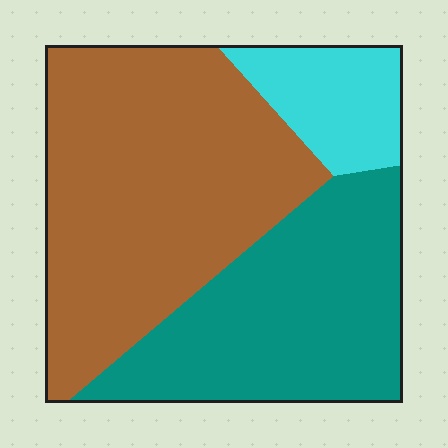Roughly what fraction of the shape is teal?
Teal takes up about three eighths (3/8) of the shape.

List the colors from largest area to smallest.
From largest to smallest: brown, teal, cyan.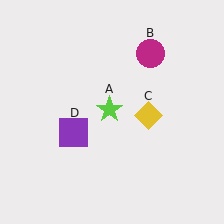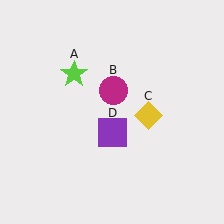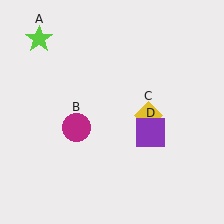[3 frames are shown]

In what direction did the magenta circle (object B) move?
The magenta circle (object B) moved down and to the left.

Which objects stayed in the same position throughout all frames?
Yellow diamond (object C) remained stationary.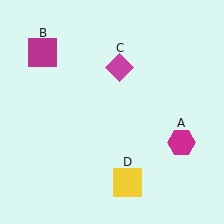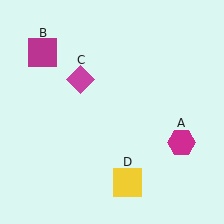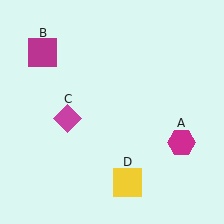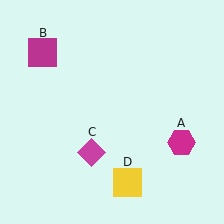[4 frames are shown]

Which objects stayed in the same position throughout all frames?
Magenta hexagon (object A) and magenta square (object B) and yellow square (object D) remained stationary.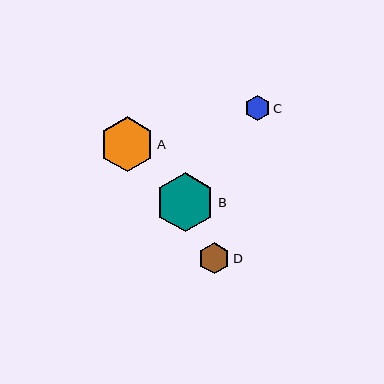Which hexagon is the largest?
Hexagon B is the largest with a size of approximately 59 pixels.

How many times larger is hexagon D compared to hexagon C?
Hexagon D is approximately 1.2 times the size of hexagon C.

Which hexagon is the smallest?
Hexagon C is the smallest with a size of approximately 25 pixels.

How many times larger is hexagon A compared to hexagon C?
Hexagon A is approximately 2.2 times the size of hexagon C.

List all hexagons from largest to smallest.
From largest to smallest: B, A, D, C.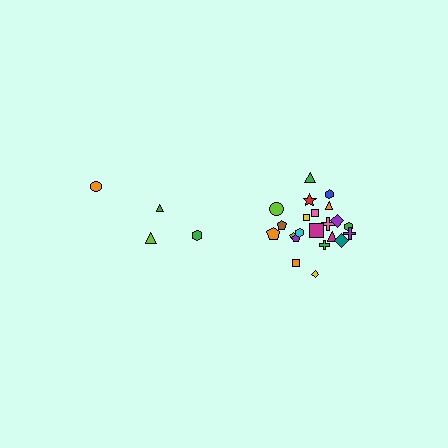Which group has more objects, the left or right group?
The right group.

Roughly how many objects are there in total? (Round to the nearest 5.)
Roughly 25 objects in total.